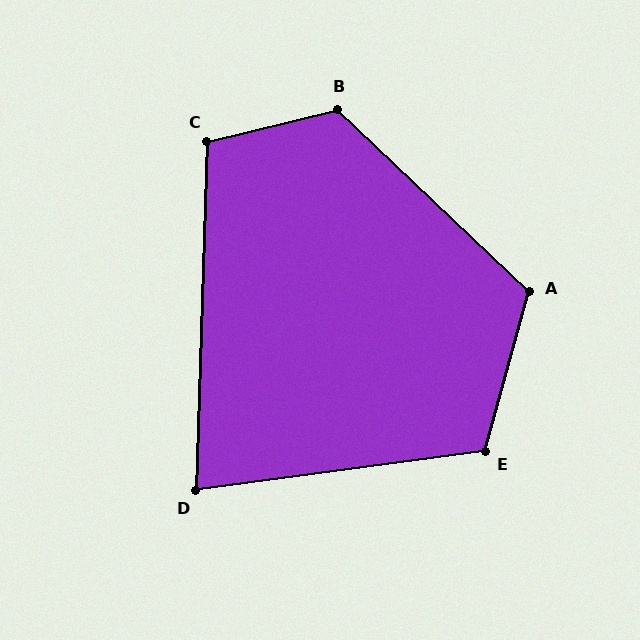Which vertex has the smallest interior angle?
D, at approximately 80 degrees.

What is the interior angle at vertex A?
Approximately 118 degrees (obtuse).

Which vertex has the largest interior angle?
B, at approximately 123 degrees.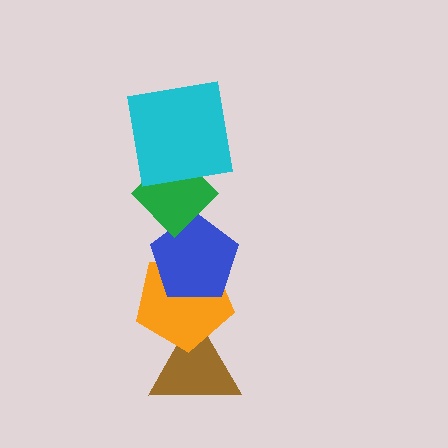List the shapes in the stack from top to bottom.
From top to bottom: the cyan square, the green diamond, the blue pentagon, the orange pentagon, the brown triangle.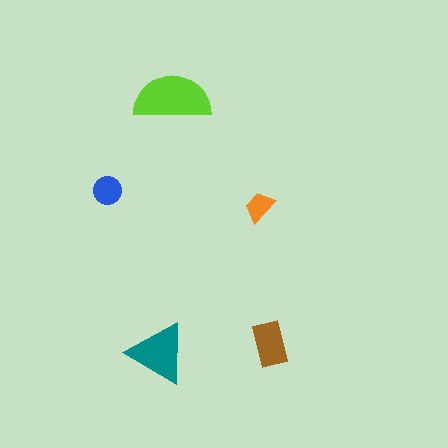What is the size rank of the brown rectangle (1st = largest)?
3rd.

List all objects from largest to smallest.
The lime semicircle, the teal triangle, the brown rectangle, the blue circle, the orange trapezoid.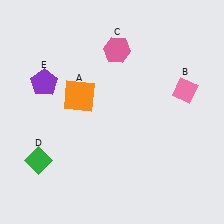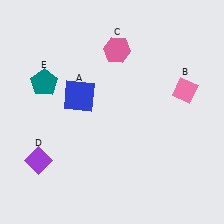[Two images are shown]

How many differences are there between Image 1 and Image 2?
There are 3 differences between the two images.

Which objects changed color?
A changed from orange to blue. D changed from green to purple. E changed from purple to teal.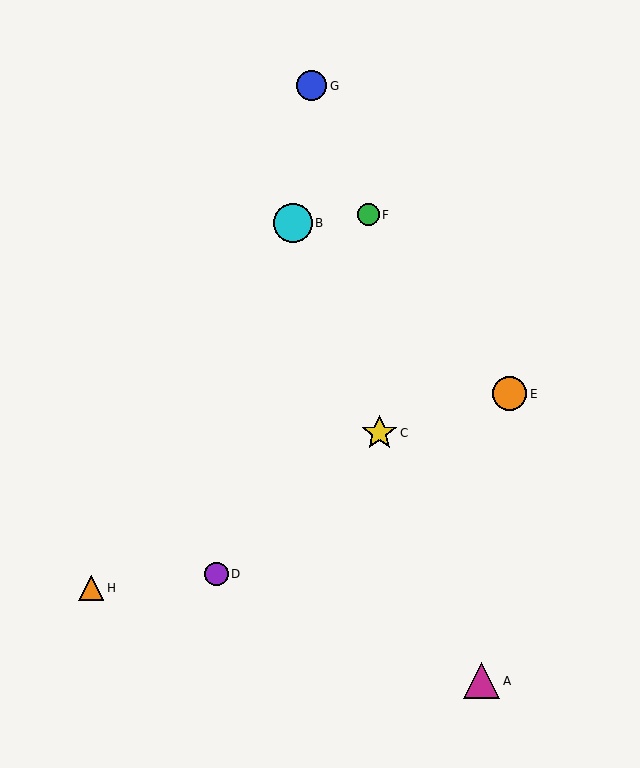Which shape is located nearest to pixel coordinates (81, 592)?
The orange triangle (labeled H) at (91, 588) is nearest to that location.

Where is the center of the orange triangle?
The center of the orange triangle is at (91, 588).